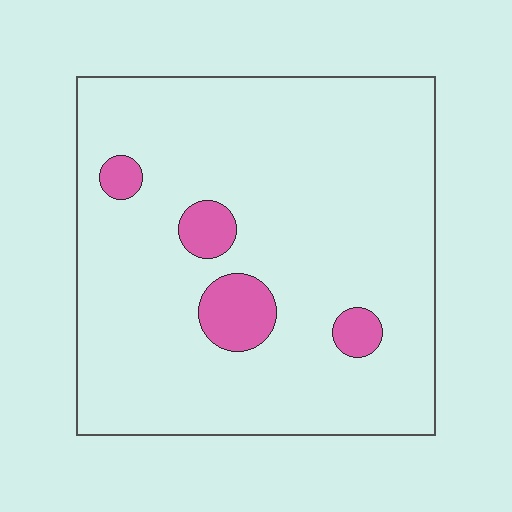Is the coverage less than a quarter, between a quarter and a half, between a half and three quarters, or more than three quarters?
Less than a quarter.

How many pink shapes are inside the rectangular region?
4.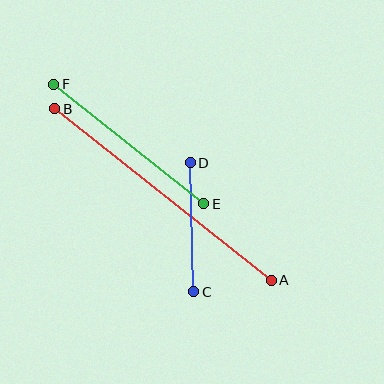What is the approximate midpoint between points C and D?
The midpoint is at approximately (192, 227) pixels.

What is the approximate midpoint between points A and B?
The midpoint is at approximately (163, 195) pixels.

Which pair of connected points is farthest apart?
Points A and B are farthest apart.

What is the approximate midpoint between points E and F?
The midpoint is at approximately (129, 144) pixels.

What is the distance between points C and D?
The distance is approximately 129 pixels.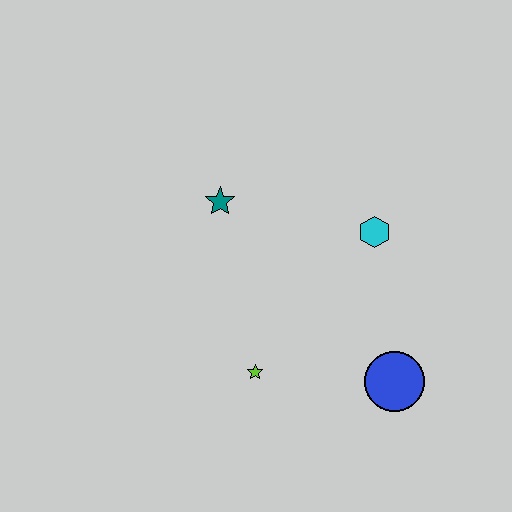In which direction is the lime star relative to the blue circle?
The lime star is to the left of the blue circle.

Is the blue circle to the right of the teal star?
Yes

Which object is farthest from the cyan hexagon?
The lime star is farthest from the cyan hexagon.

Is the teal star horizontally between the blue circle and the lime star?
No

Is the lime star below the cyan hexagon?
Yes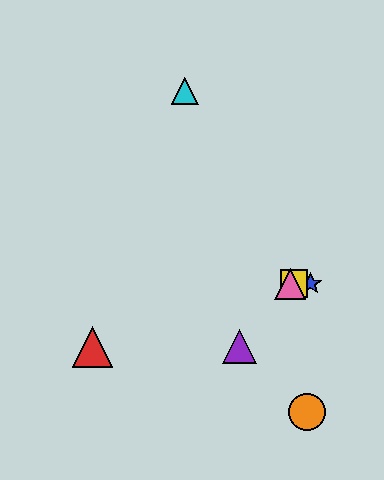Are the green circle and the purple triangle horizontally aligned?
No, the green circle is at y≈284 and the purple triangle is at y≈346.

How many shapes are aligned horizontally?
4 shapes (the blue star, the green circle, the yellow square, the pink triangle) are aligned horizontally.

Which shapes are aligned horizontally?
The blue star, the green circle, the yellow square, the pink triangle are aligned horizontally.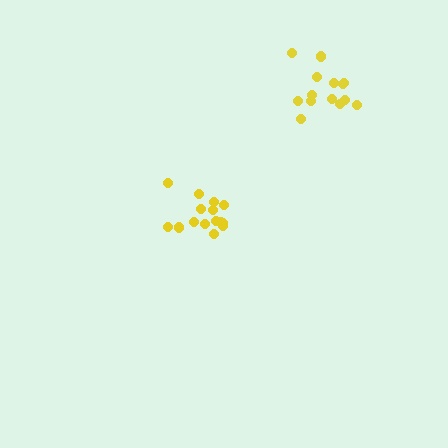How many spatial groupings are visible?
There are 2 spatial groupings.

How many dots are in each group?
Group 1: 15 dots, Group 2: 14 dots (29 total).